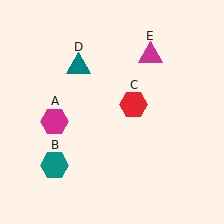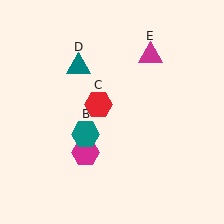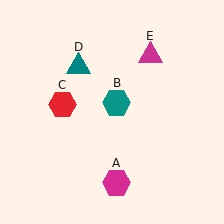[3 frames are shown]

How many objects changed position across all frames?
3 objects changed position: magenta hexagon (object A), teal hexagon (object B), red hexagon (object C).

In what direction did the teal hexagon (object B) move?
The teal hexagon (object B) moved up and to the right.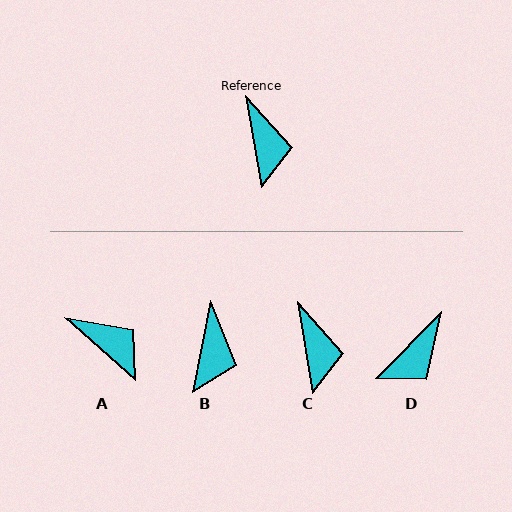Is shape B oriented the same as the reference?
No, it is off by about 20 degrees.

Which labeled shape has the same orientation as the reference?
C.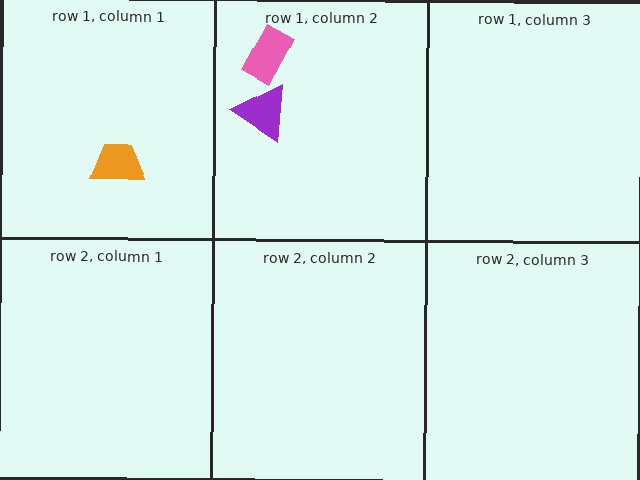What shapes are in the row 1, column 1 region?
The orange trapezoid.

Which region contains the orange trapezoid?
The row 1, column 1 region.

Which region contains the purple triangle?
The row 1, column 2 region.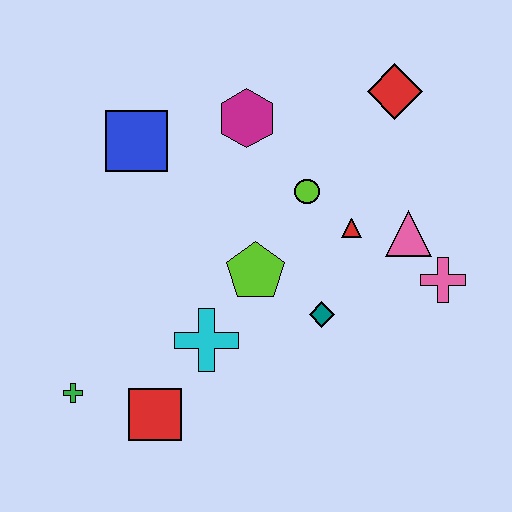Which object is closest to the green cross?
The red square is closest to the green cross.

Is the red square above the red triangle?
No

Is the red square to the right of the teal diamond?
No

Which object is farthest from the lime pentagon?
The red diamond is farthest from the lime pentagon.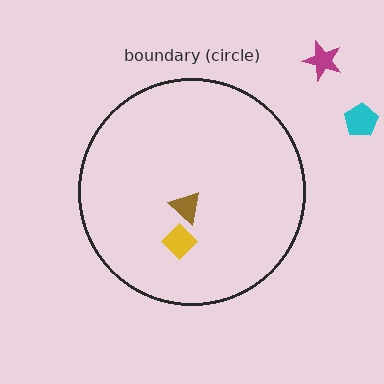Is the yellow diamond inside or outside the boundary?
Inside.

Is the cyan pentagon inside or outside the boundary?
Outside.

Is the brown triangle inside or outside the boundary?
Inside.